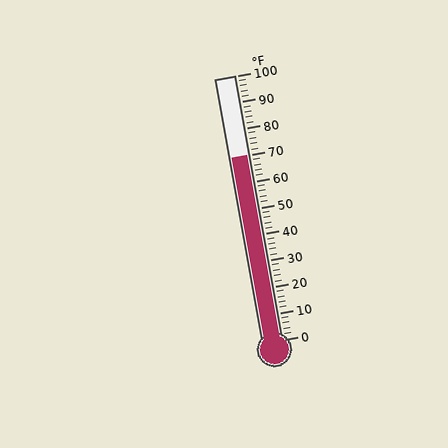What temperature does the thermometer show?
The thermometer shows approximately 70°F.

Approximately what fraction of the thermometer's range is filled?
The thermometer is filled to approximately 70% of its range.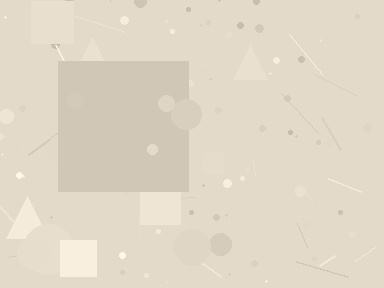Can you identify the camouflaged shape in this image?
The camouflaged shape is a square.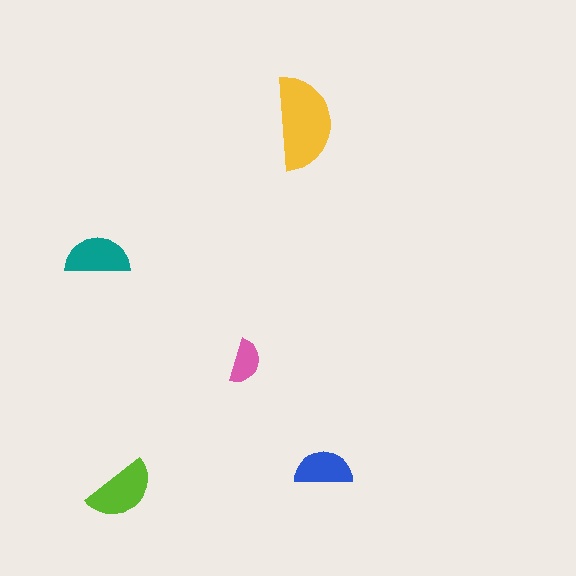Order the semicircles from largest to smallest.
the yellow one, the lime one, the teal one, the blue one, the pink one.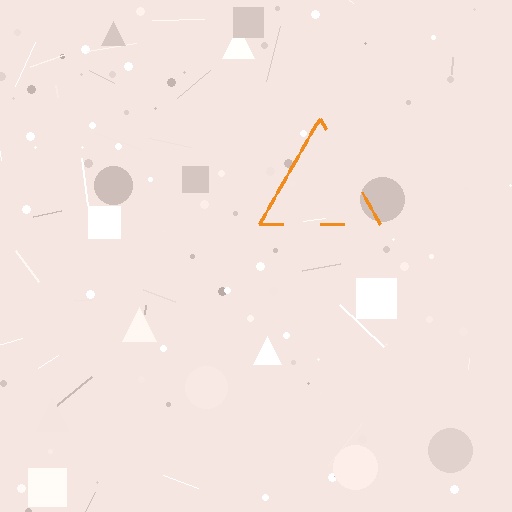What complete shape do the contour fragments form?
The contour fragments form a triangle.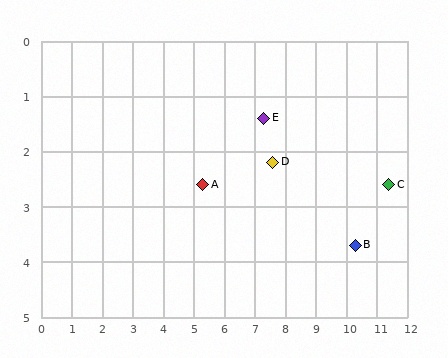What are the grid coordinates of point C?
Point C is at approximately (11.4, 2.6).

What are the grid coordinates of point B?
Point B is at approximately (10.3, 3.7).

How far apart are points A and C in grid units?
Points A and C are about 6.1 grid units apart.